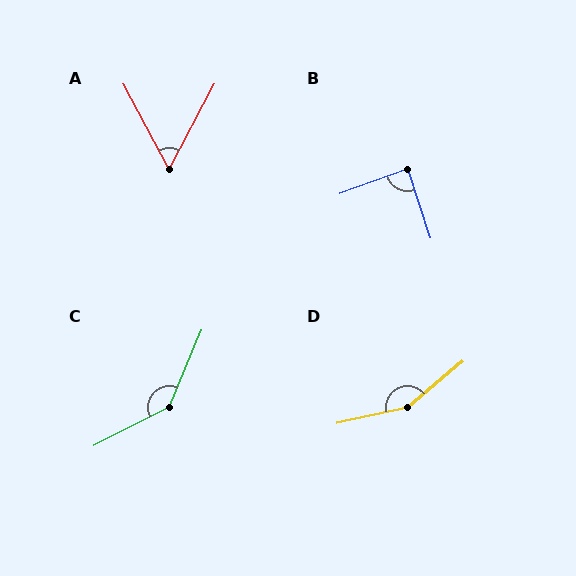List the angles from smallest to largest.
A (56°), B (88°), C (139°), D (153°).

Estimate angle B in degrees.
Approximately 88 degrees.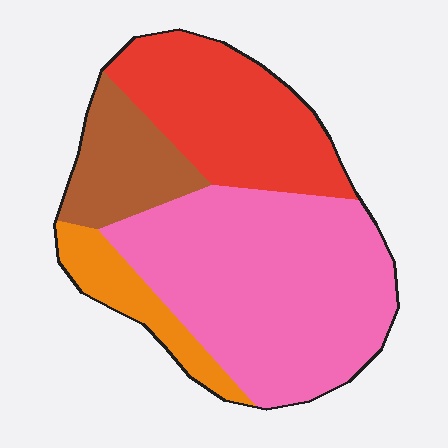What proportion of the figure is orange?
Orange takes up about one tenth (1/10) of the figure.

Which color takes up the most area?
Pink, at roughly 50%.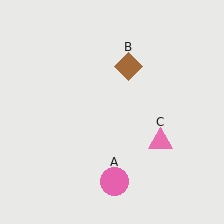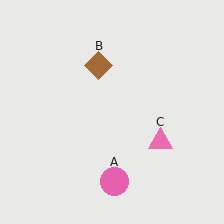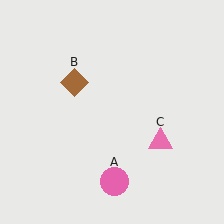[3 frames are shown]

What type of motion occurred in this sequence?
The brown diamond (object B) rotated counterclockwise around the center of the scene.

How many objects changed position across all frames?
1 object changed position: brown diamond (object B).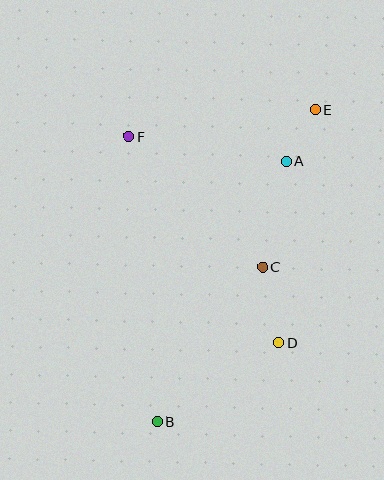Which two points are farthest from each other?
Points B and E are farthest from each other.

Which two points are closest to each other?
Points A and E are closest to each other.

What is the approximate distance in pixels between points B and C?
The distance between B and C is approximately 187 pixels.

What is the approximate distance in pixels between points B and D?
The distance between B and D is approximately 145 pixels.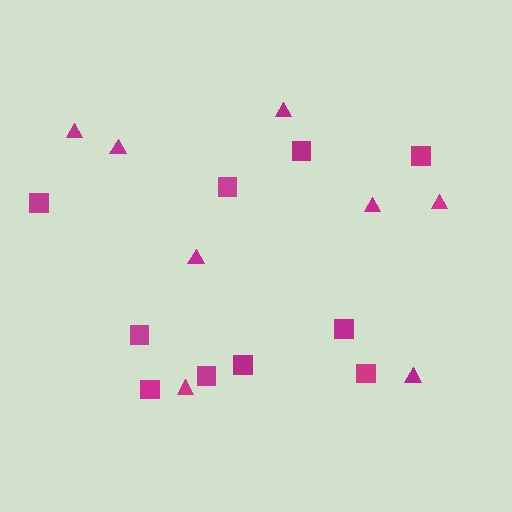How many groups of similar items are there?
There are 2 groups: one group of squares (10) and one group of triangles (8).